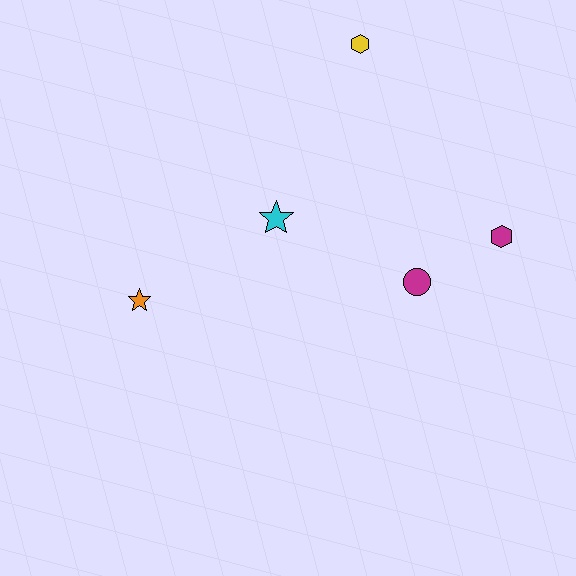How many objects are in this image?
There are 5 objects.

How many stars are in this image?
There are 2 stars.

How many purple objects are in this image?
There are no purple objects.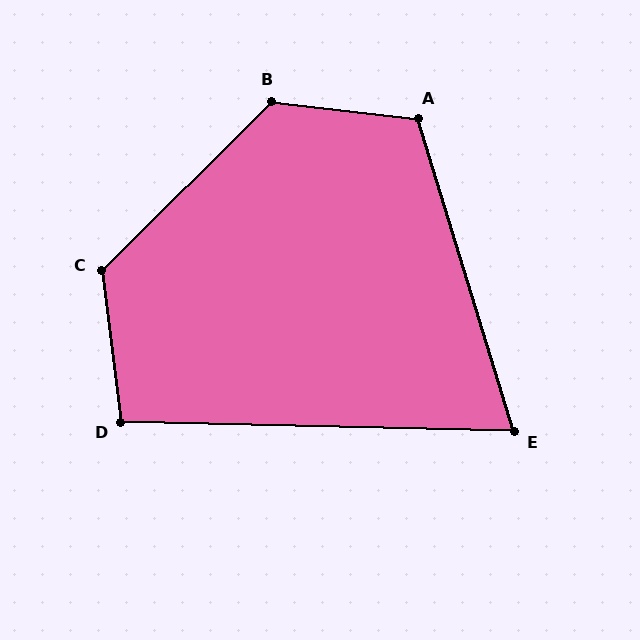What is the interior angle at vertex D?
Approximately 99 degrees (obtuse).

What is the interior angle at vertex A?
Approximately 114 degrees (obtuse).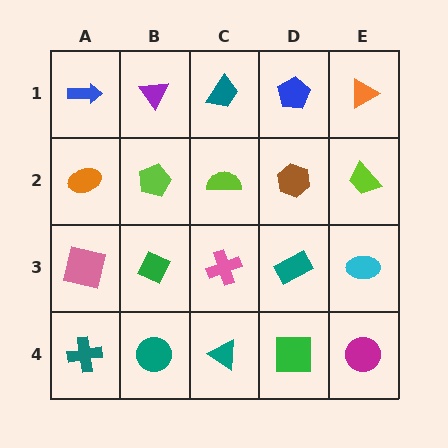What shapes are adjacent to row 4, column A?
A pink square (row 3, column A), a teal circle (row 4, column B).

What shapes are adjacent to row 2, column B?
A purple triangle (row 1, column B), a green diamond (row 3, column B), an orange ellipse (row 2, column A), a lime semicircle (row 2, column C).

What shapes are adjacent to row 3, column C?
A lime semicircle (row 2, column C), a teal triangle (row 4, column C), a green diamond (row 3, column B), a teal rectangle (row 3, column D).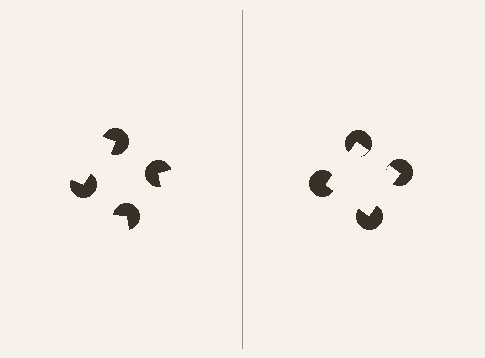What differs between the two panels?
The pac-man discs are positioned identically on both sides; only the wedge orientations differ. On the right they align to a square; on the left they are misaligned.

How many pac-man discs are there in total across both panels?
8 — 4 on each side.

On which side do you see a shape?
An illusory square appears on the right side. On the left side the wedge cuts are rotated, so no coherent shape forms.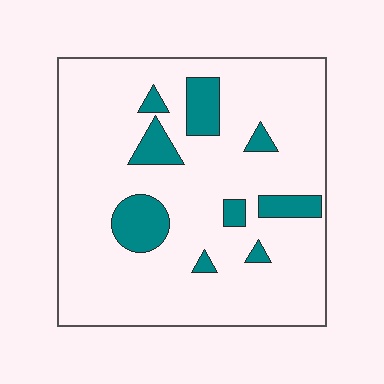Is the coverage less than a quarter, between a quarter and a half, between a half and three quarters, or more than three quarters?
Less than a quarter.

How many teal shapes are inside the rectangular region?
9.